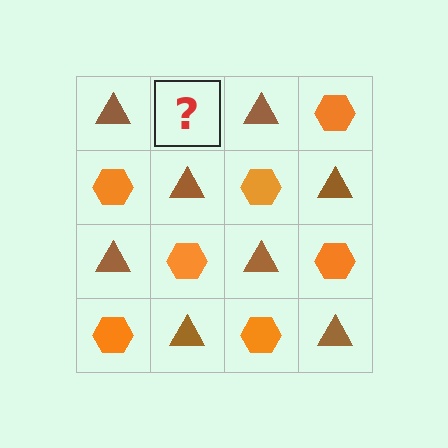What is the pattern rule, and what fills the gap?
The rule is that it alternates brown triangle and orange hexagon in a checkerboard pattern. The gap should be filled with an orange hexagon.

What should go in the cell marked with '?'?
The missing cell should contain an orange hexagon.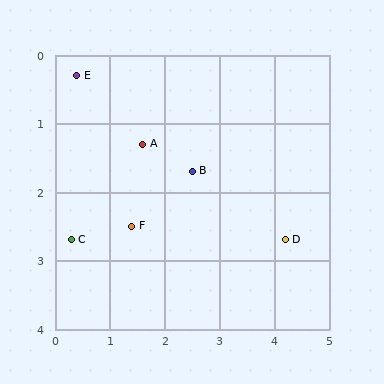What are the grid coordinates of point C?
Point C is at approximately (0.3, 2.7).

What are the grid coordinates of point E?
Point E is at approximately (0.4, 0.3).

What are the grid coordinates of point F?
Point F is at approximately (1.4, 2.5).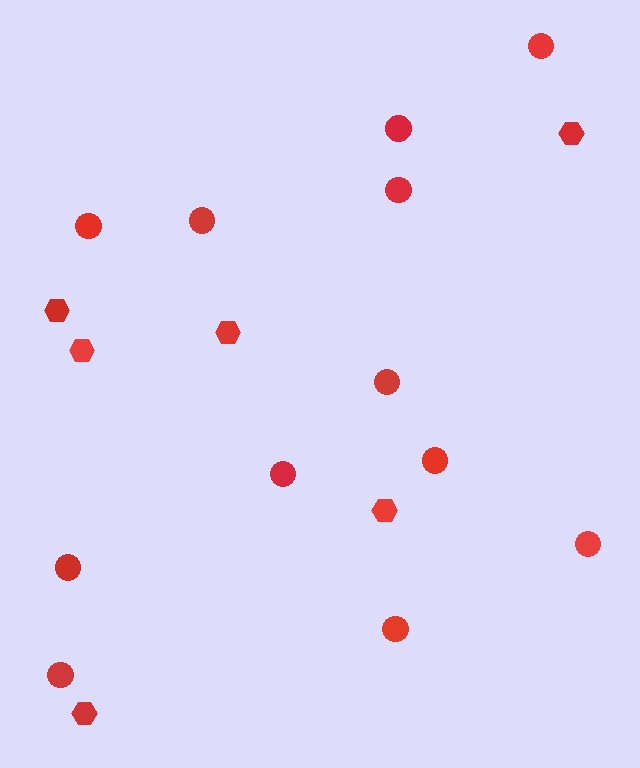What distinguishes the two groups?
There are 2 groups: one group of circles (12) and one group of hexagons (6).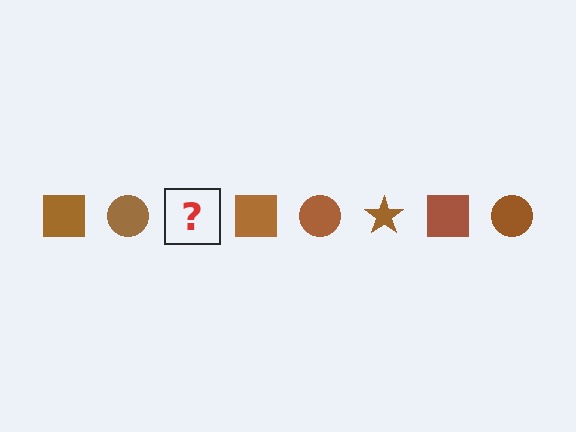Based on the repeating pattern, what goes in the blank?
The blank should be a brown star.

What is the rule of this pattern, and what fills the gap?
The rule is that the pattern cycles through square, circle, star shapes in brown. The gap should be filled with a brown star.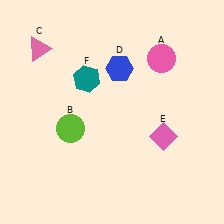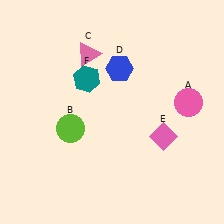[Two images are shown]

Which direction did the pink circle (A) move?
The pink circle (A) moved down.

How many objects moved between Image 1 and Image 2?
2 objects moved between the two images.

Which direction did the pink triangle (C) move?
The pink triangle (C) moved right.